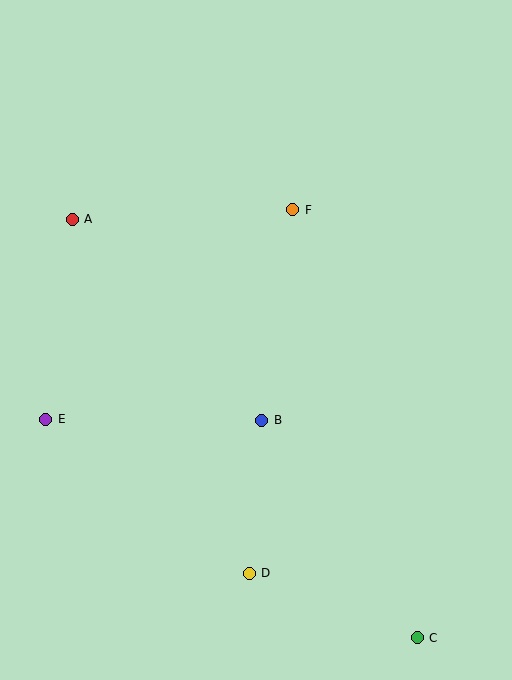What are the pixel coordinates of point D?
Point D is at (249, 573).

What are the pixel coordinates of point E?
Point E is at (46, 419).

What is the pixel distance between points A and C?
The distance between A and C is 542 pixels.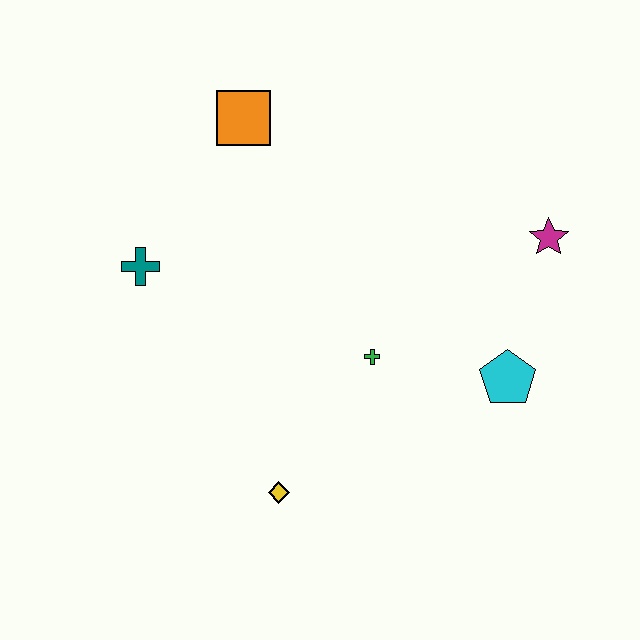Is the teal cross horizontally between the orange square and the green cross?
No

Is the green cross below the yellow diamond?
No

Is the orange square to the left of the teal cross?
No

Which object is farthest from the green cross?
The orange square is farthest from the green cross.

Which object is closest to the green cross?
The cyan pentagon is closest to the green cross.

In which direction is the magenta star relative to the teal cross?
The magenta star is to the right of the teal cross.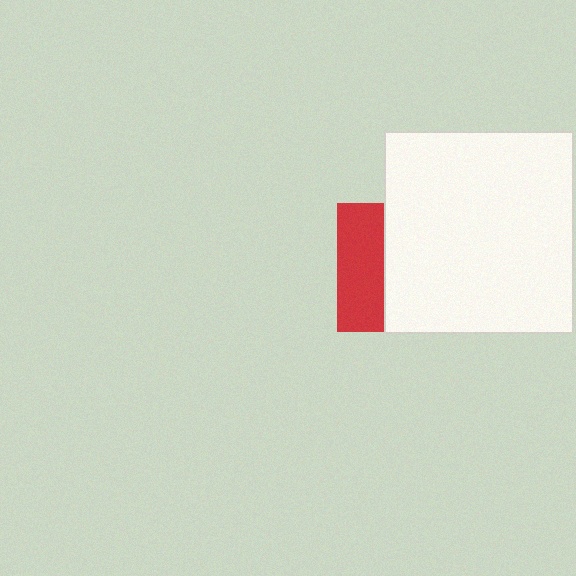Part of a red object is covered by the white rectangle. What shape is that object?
It is a square.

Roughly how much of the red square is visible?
A small part of it is visible (roughly 36%).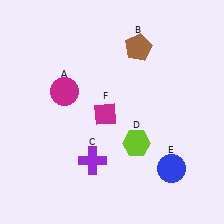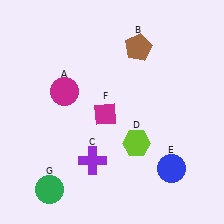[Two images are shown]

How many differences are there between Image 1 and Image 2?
There is 1 difference between the two images.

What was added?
A green circle (G) was added in Image 2.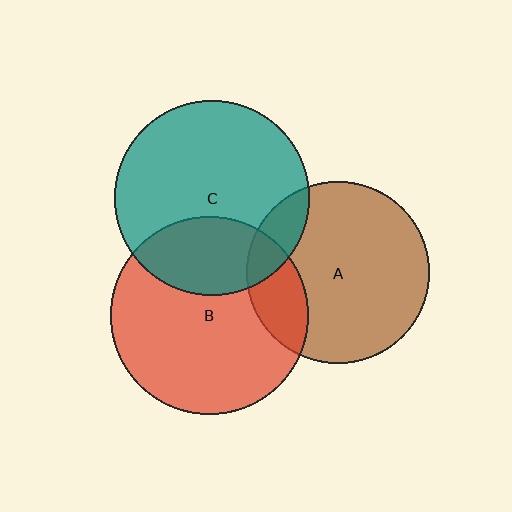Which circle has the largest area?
Circle B (red).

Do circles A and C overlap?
Yes.